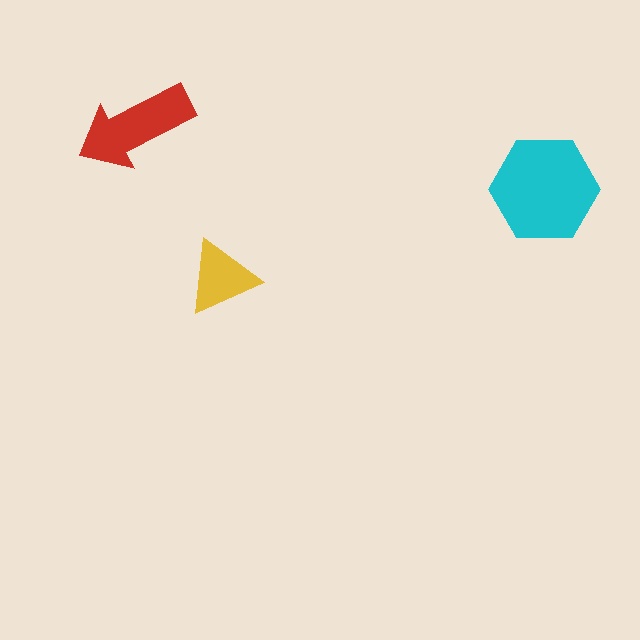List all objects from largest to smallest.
The cyan hexagon, the red arrow, the yellow triangle.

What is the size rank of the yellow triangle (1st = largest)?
3rd.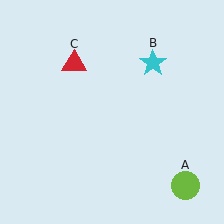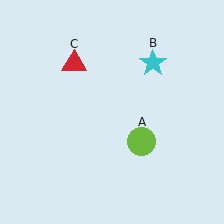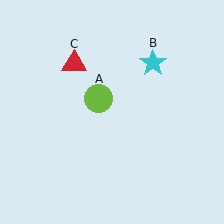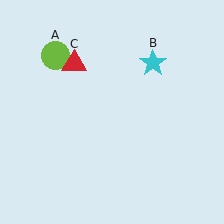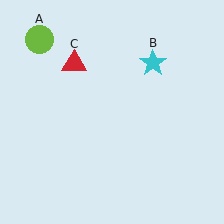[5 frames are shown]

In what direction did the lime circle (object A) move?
The lime circle (object A) moved up and to the left.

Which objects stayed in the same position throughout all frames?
Cyan star (object B) and red triangle (object C) remained stationary.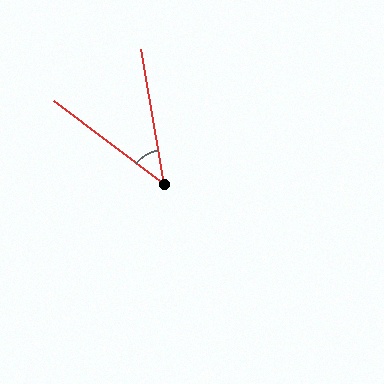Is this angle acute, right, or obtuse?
It is acute.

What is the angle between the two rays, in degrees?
Approximately 43 degrees.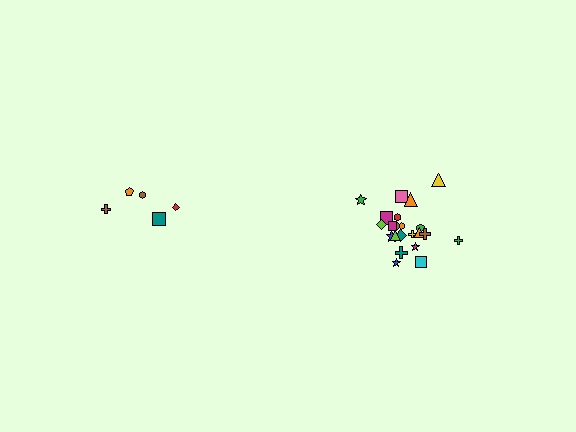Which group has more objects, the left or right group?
The right group.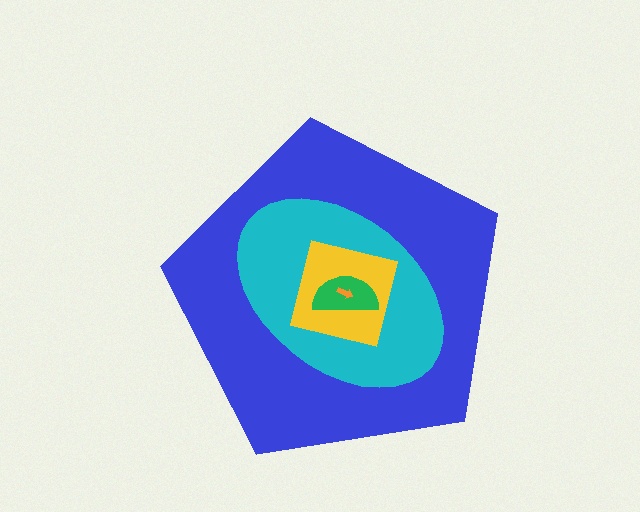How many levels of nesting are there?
5.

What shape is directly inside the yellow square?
The green semicircle.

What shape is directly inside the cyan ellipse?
The yellow square.